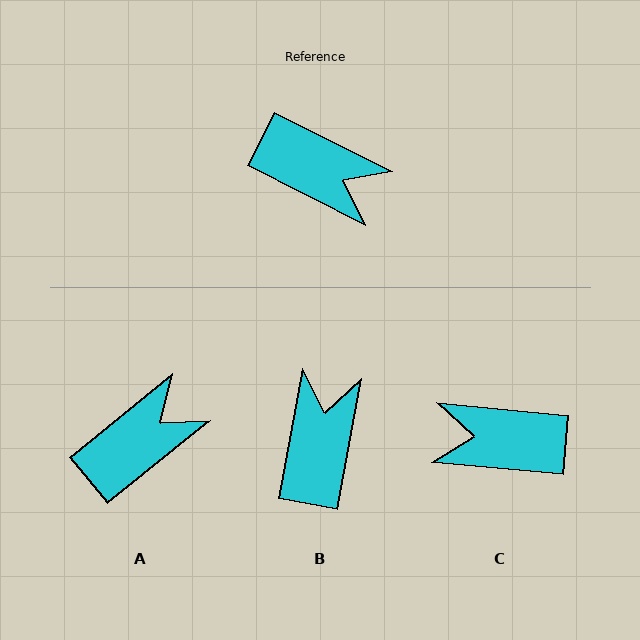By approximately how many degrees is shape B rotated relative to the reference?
Approximately 107 degrees counter-clockwise.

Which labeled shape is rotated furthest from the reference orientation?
C, about 159 degrees away.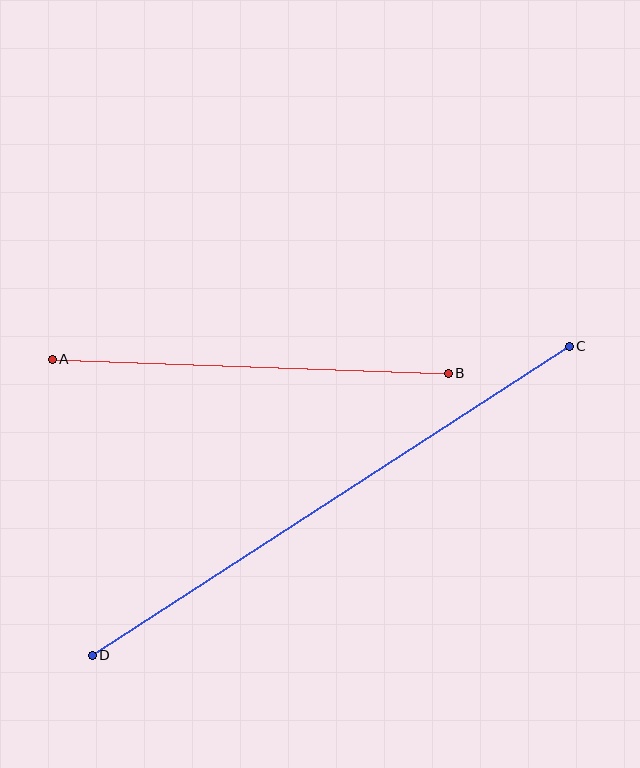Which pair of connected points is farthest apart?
Points C and D are farthest apart.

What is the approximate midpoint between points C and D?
The midpoint is at approximately (331, 501) pixels.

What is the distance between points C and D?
The distance is approximately 568 pixels.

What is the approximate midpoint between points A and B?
The midpoint is at approximately (250, 366) pixels.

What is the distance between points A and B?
The distance is approximately 397 pixels.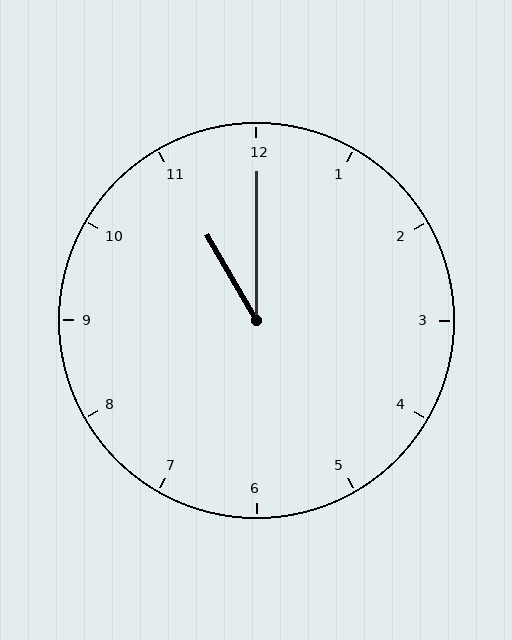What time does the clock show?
11:00.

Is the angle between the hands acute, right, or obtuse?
It is acute.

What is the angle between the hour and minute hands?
Approximately 30 degrees.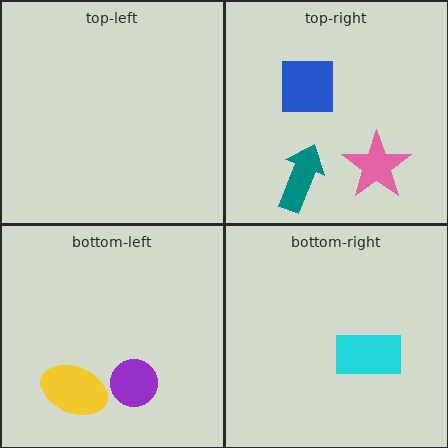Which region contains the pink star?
The top-right region.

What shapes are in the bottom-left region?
The purple circle, the yellow ellipse.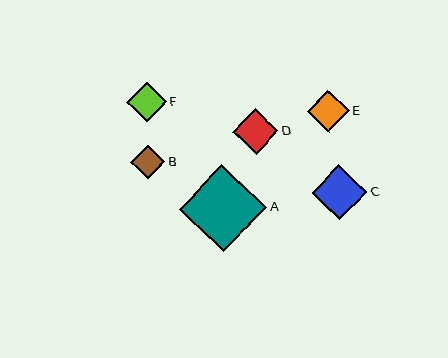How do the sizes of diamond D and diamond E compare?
Diamond D and diamond E are approximately the same size.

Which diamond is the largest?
Diamond A is the largest with a size of approximately 88 pixels.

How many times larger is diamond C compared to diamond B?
Diamond C is approximately 1.6 times the size of diamond B.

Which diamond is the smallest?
Diamond B is the smallest with a size of approximately 34 pixels.